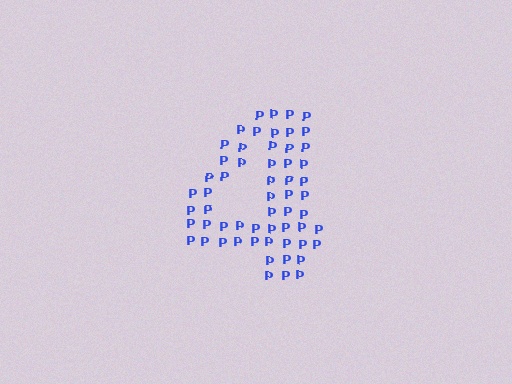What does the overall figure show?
The overall figure shows the digit 4.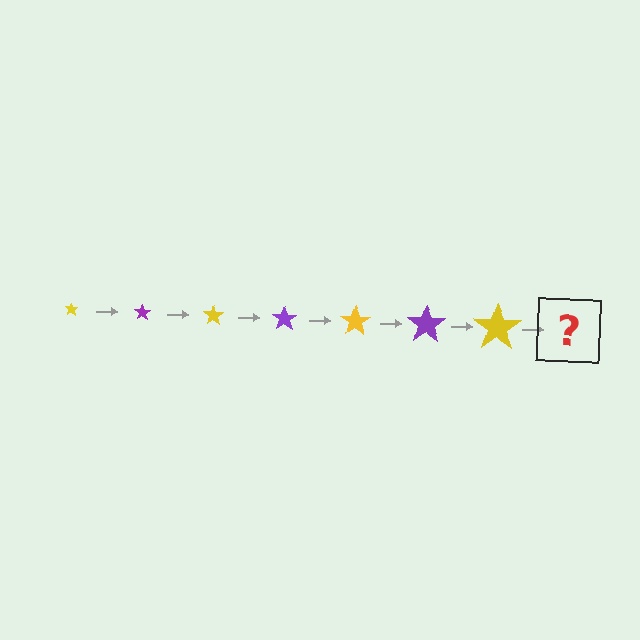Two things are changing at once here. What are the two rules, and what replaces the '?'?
The two rules are that the star grows larger each step and the color cycles through yellow and purple. The '?' should be a purple star, larger than the previous one.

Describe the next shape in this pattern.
It should be a purple star, larger than the previous one.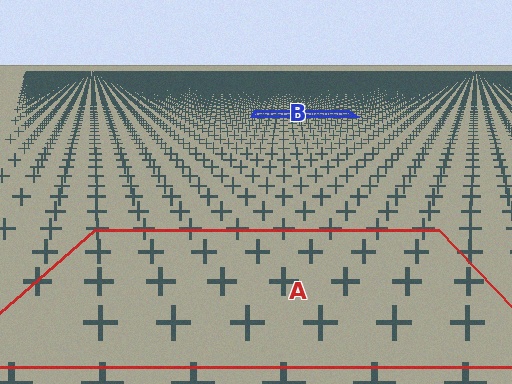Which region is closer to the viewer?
Region A is closer. The texture elements there are larger and more spread out.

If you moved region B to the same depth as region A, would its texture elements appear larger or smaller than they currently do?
They would appear larger. At a closer depth, the same texture elements are projected at a bigger on-screen size.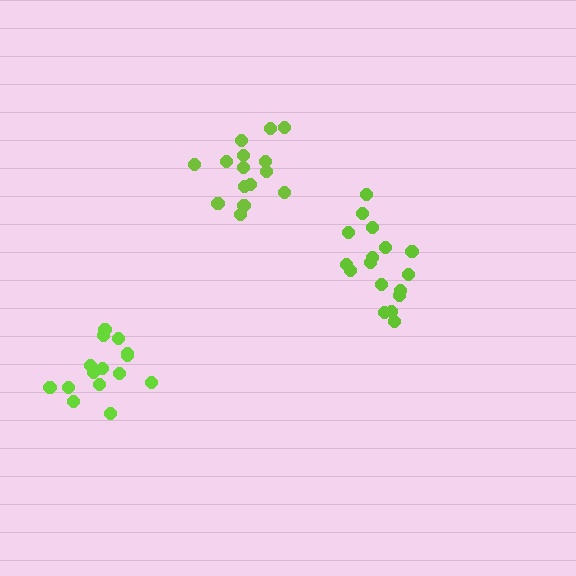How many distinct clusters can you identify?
There are 3 distinct clusters.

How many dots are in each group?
Group 1: 17 dots, Group 2: 15 dots, Group 3: 15 dots (47 total).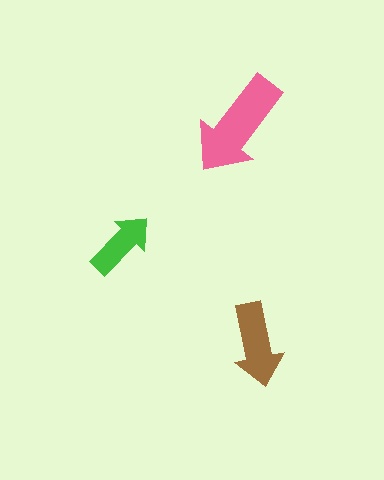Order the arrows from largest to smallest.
the pink one, the brown one, the green one.